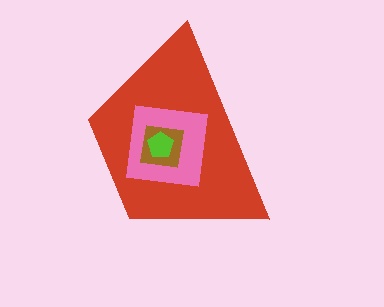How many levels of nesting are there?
4.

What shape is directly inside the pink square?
The brown square.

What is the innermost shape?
The lime pentagon.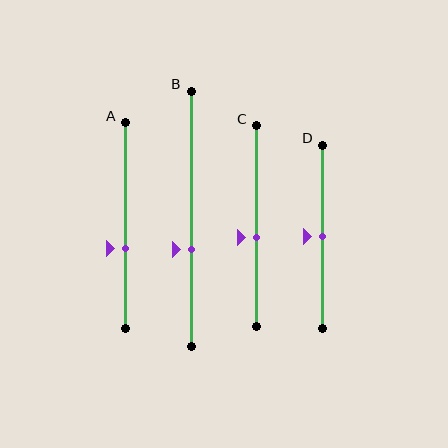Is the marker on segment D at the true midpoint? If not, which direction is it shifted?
Yes, the marker on segment D is at the true midpoint.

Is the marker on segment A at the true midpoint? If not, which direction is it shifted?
No, the marker on segment A is shifted downward by about 11% of the segment length.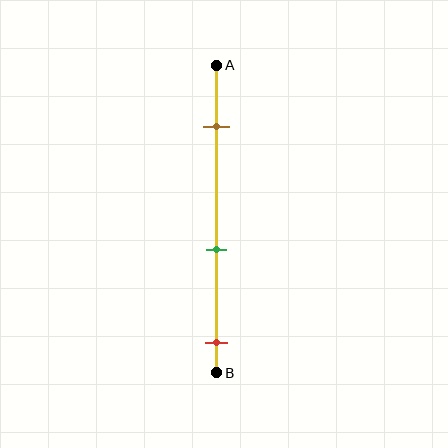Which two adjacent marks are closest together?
The green and red marks are the closest adjacent pair.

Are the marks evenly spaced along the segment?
Yes, the marks are approximately evenly spaced.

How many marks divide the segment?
There are 3 marks dividing the segment.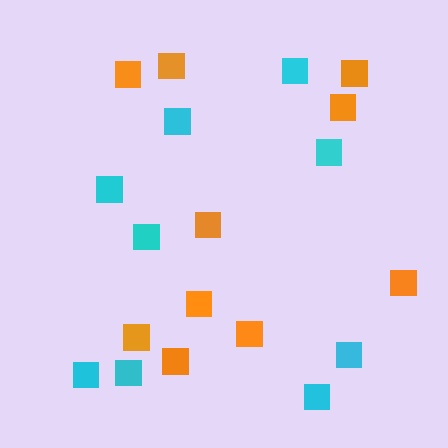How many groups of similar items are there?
There are 2 groups: one group of cyan squares (9) and one group of orange squares (10).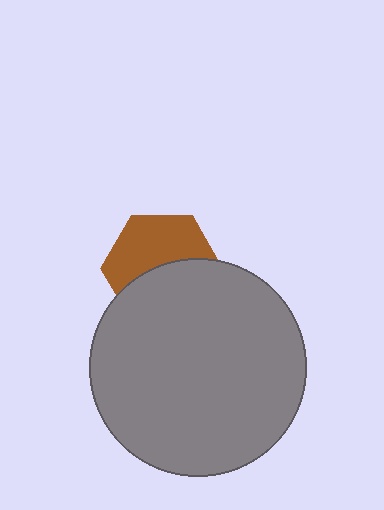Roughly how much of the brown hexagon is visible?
About half of it is visible (roughly 51%).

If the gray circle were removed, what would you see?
You would see the complete brown hexagon.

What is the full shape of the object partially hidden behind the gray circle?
The partially hidden object is a brown hexagon.